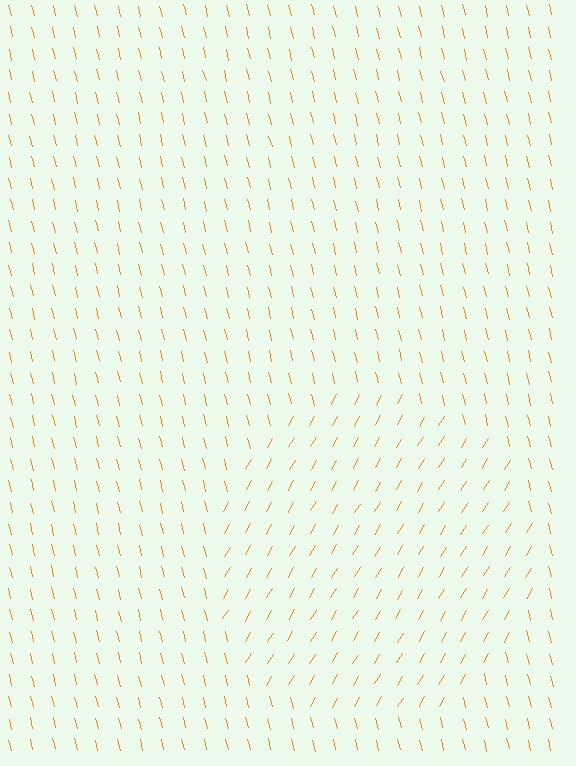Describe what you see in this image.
The image is filled with small orange line segments. A circle region in the image has lines oriented differently from the surrounding lines, creating a visible texture boundary.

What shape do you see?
I see a circle.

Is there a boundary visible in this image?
Yes, there is a texture boundary formed by a change in line orientation.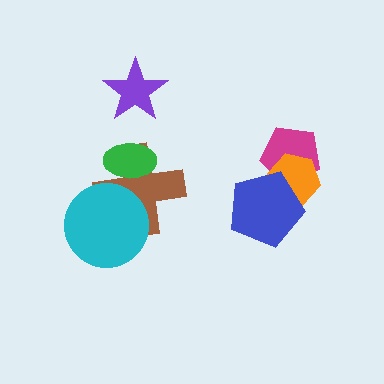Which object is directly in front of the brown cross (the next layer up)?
The cyan circle is directly in front of the brown cross.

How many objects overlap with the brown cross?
2 objects overlap with the brown cross.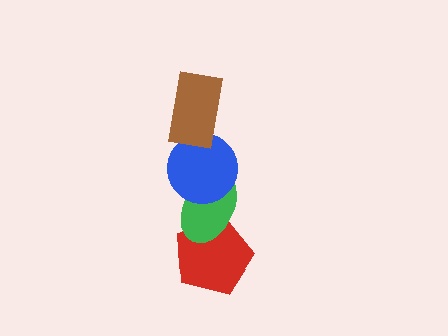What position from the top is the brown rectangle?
The brown rectangle is 1st from the top.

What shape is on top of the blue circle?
The brown rectangle is on top of the blue circle.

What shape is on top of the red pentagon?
The green ellipse is on top of the red pentagon.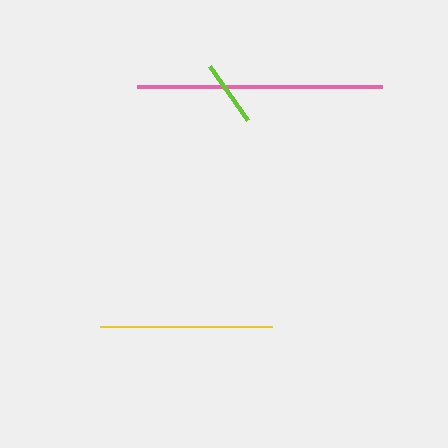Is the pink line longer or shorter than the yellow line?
The pink line is longer than the yellow line.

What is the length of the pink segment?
The pink segment is approximately 244 pixels long.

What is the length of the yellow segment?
The yellow segment is approximately 172 pixels long.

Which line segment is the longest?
The pink line is the longest at approximately 244 pixels.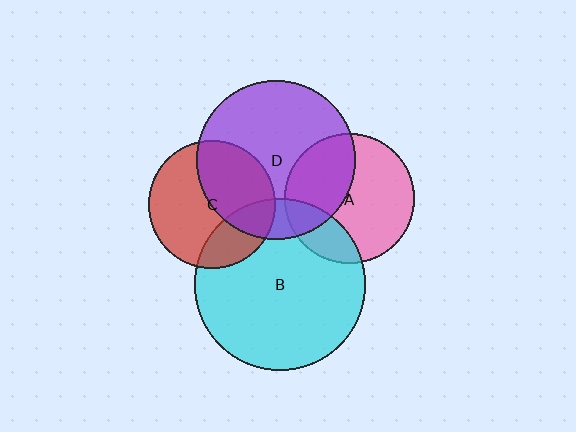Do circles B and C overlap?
Yes.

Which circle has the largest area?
Circle B (cyan).